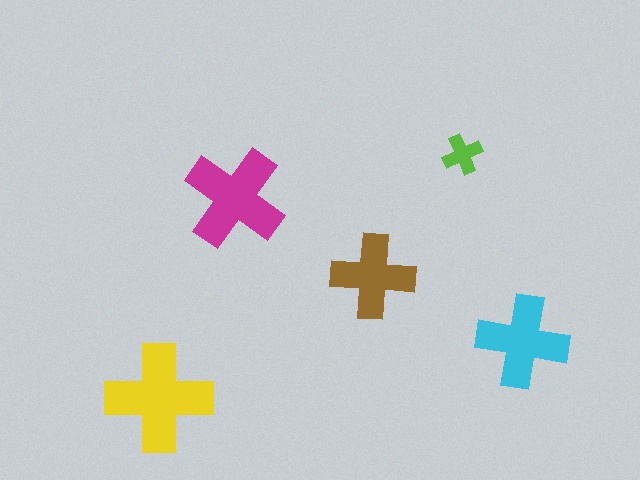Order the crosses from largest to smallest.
the yellow one, the magenta one, the cyan one, the brown one, the lime one.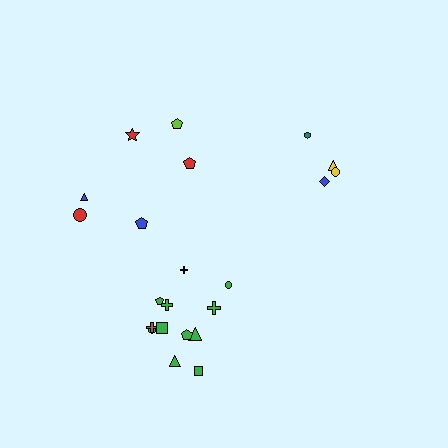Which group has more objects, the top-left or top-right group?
The top-left group.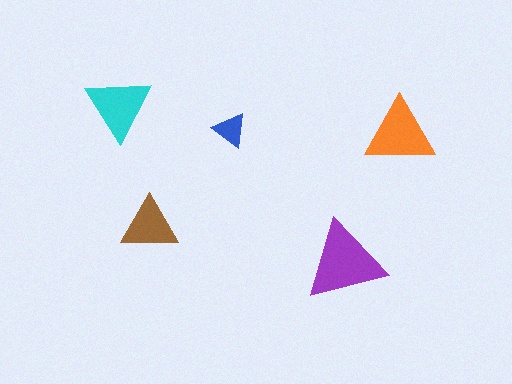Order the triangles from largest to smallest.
the purple one, the orange one, the cyan one, the brown one, the blue one.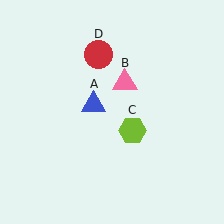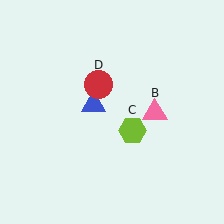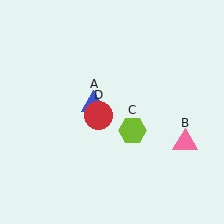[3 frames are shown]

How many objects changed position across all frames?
2 objects changed position: pink triangle (object B), red circle (object D).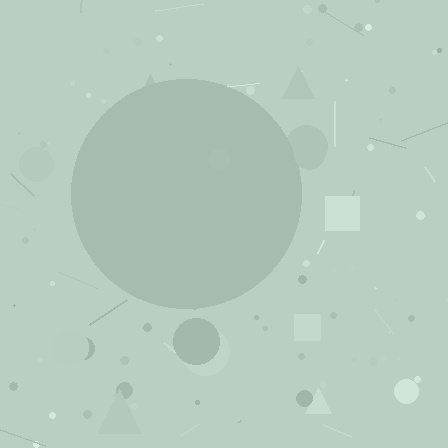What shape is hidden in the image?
A circle is hidden in the image.